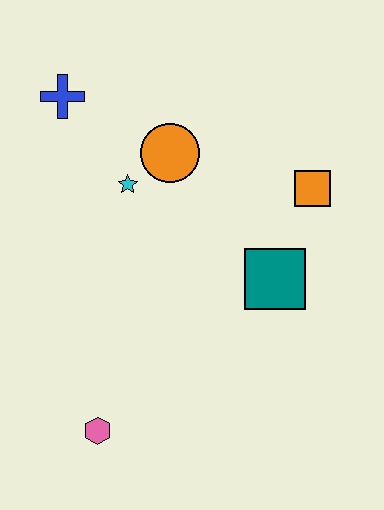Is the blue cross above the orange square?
Yes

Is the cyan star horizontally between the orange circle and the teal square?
No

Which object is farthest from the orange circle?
The pink hexagon is farthest from the orange circle.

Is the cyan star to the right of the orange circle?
No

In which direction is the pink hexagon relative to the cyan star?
The pink hexagon is below the cyan star.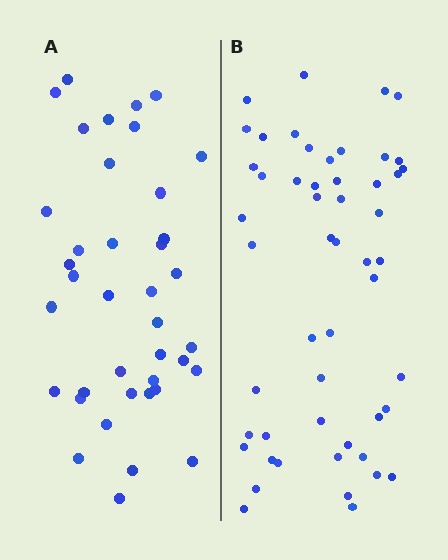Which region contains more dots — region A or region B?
Region B (the right region) has more dots.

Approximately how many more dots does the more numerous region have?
Region B has approximately 15 more dots than region A.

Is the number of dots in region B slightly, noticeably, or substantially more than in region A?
Region B has noticeably more, but not dramatically so. The ratio is roughly 1.3 to 1.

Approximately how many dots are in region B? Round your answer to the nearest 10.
About 50 dots. (The exact count is 52, which rounds to 50.)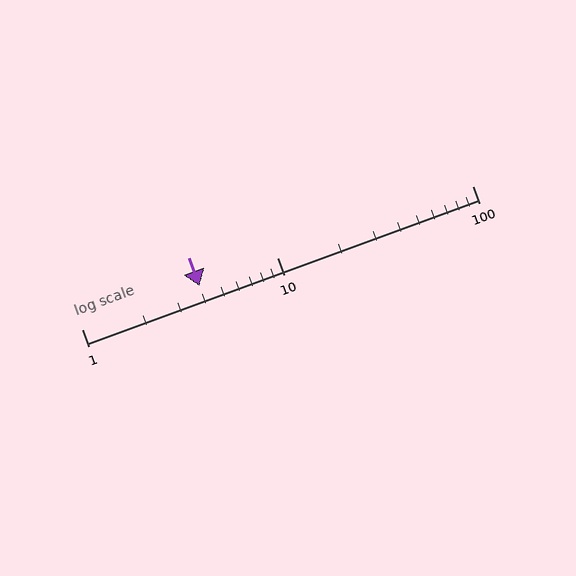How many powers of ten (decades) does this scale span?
The scale spans 2 decades, from 1 to 100.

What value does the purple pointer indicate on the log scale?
The pointer indicates approximately 4.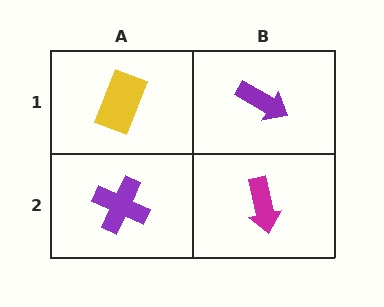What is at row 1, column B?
A purple arrow.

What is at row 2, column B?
A magenta arrow.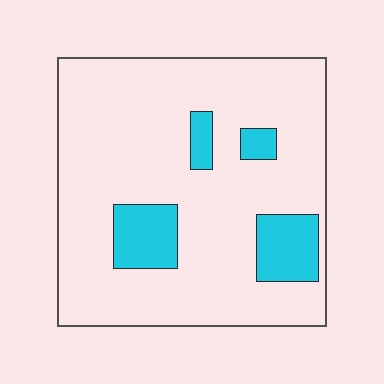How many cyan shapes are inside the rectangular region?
4.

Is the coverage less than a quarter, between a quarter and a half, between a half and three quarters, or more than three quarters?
Less than a quarter.